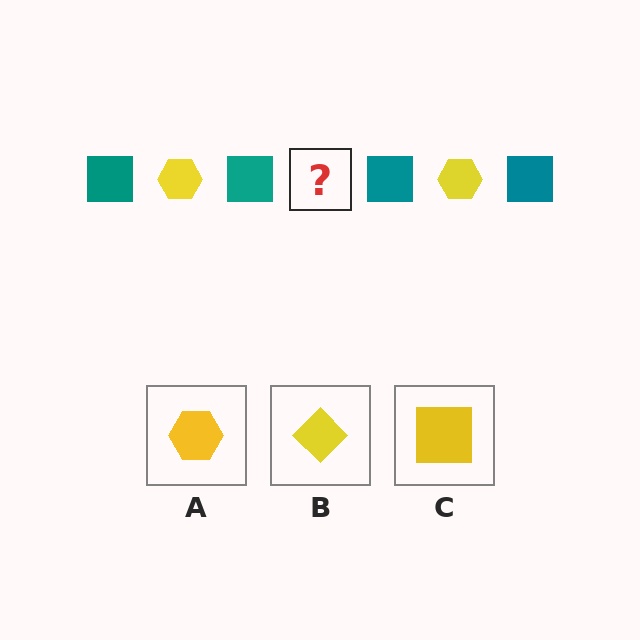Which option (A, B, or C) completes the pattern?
A.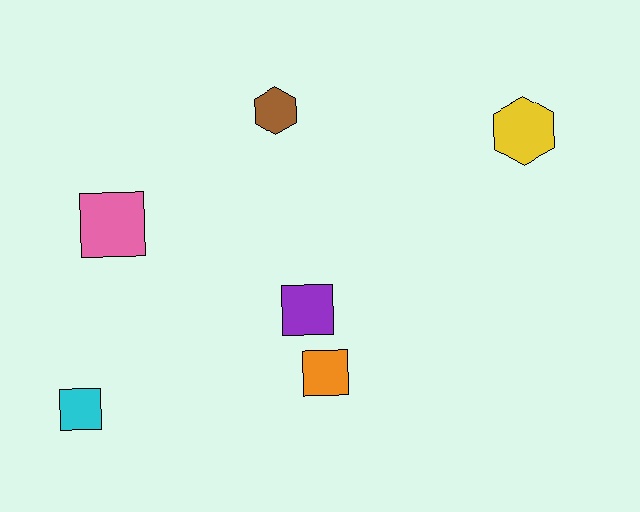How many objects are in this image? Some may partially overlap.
There are 6 objects.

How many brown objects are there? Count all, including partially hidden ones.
There is 1 brown object.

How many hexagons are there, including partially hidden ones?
There are 2 hexagons.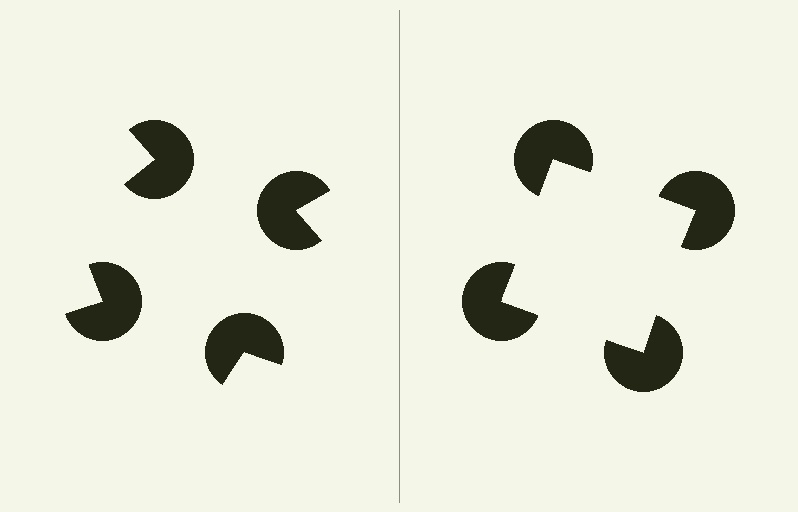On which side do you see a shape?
An illusory square appears on the right side. On the left side the wedge cuts are rotated, so no coherent shape forms.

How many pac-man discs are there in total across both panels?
8 — 4 on each side.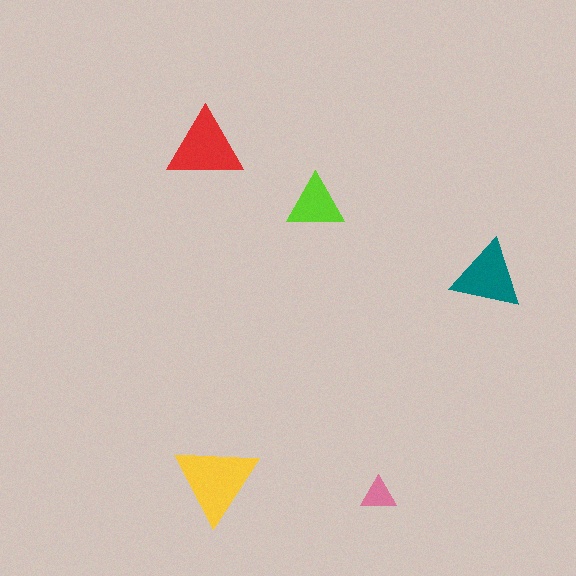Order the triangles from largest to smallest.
the yellow one, the red one, the teal one, the lime one, the pink one.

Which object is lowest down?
The pink triangle is bottommost.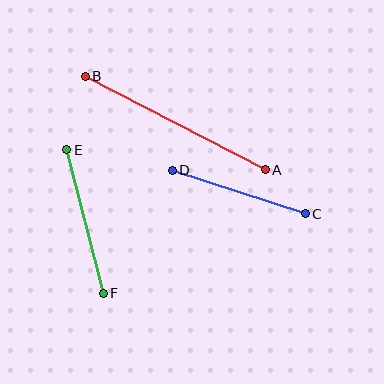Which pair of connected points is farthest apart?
Points A and B are farthest apart.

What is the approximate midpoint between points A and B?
The midpoint is at approximately (175, 123) pixels.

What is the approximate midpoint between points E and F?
The midpoint is at approximately (85, 222) pixels.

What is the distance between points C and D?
The distance is approximately 140 pixels.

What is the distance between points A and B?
The distance is approximately 203 pixels.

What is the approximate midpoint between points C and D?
The midpoint is at approximately (239, 192) pixels.